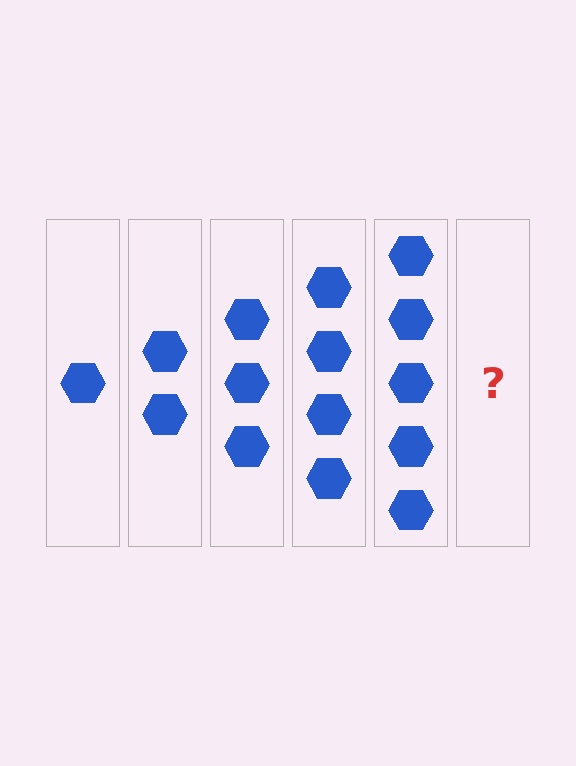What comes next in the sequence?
The next element should be 6 hexagons.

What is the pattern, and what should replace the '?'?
The pattern is that each step adds one more hexagon. The '?' should be 6 hexagons.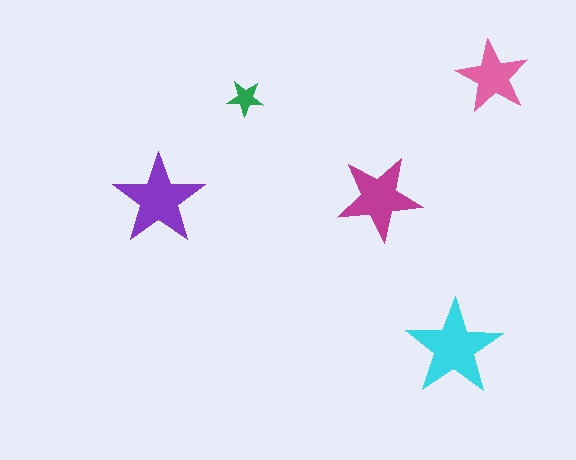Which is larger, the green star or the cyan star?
The cyan one.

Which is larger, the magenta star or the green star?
The magenta one.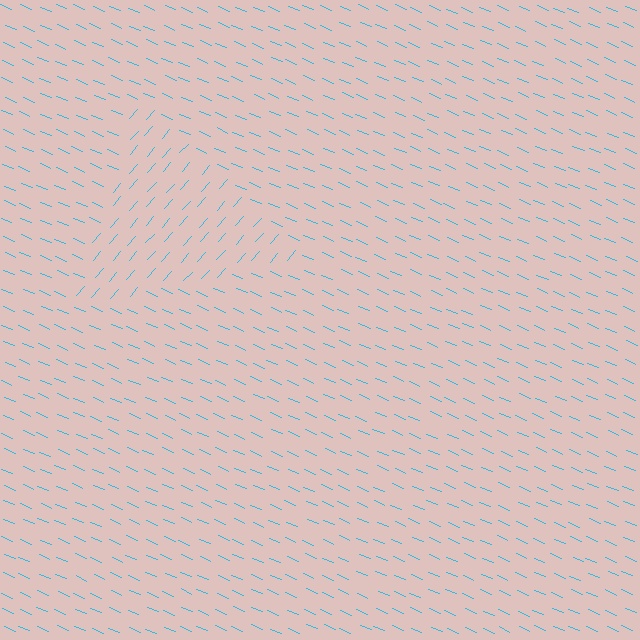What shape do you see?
I see a triangle.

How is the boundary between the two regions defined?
The boundary is defined purely by a change in line orientation (approximately 71 degrees difference). All lines are the same color and thickness.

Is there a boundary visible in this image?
Yes, there is a texture boundary formed by a change in line orientation.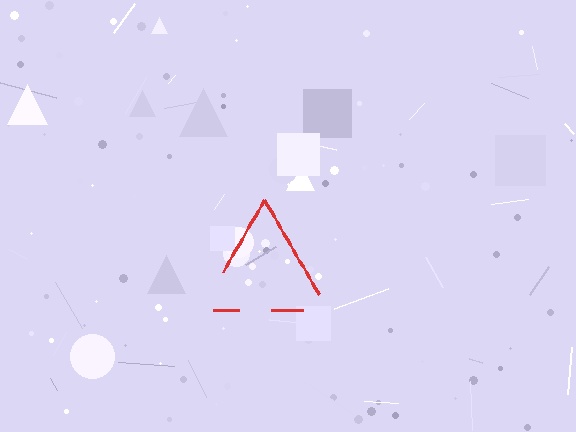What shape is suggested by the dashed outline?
The dashed outline suggests a triangle.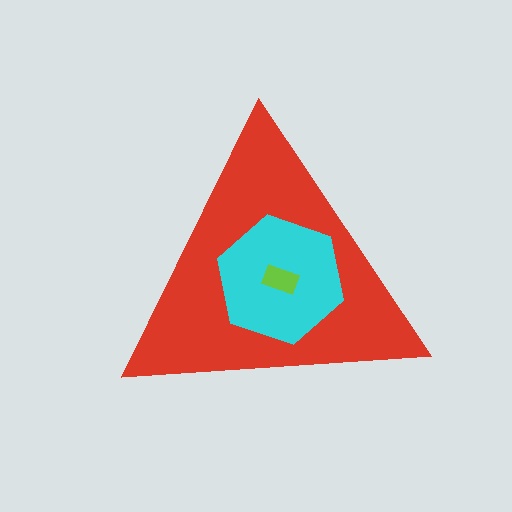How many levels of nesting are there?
3.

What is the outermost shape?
The red triangle.